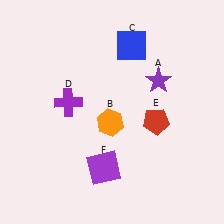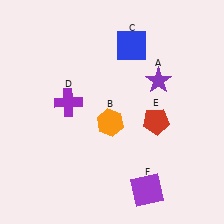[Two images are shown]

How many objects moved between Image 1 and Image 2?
1 object moved between the two images.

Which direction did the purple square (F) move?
The purple square (F) moved right.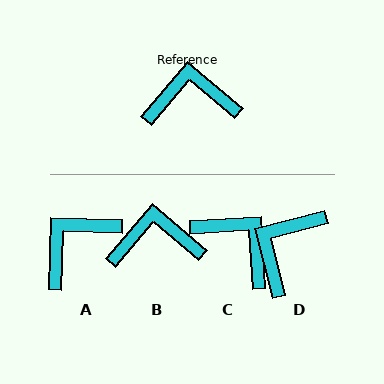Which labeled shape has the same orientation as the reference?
B.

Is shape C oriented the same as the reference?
No, it is off by about 46 degrees.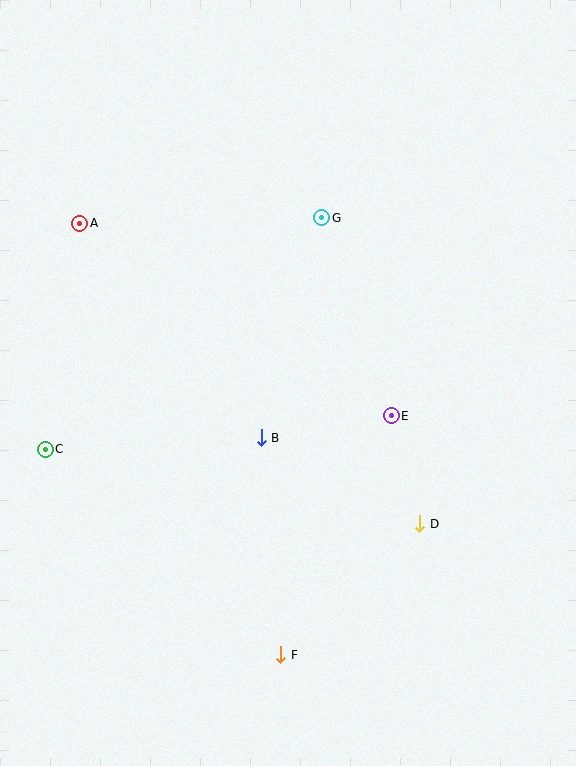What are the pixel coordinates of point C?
Point C is at (45, 449).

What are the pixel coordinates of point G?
Point G is at (322, 218).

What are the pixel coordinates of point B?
Point B is at (261, 438).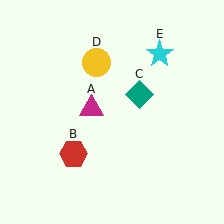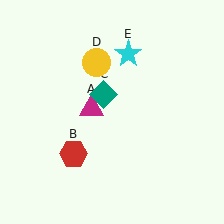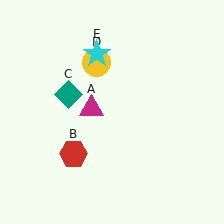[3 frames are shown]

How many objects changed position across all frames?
2 objects changed position: teal diamond (object C), cyan star (object E).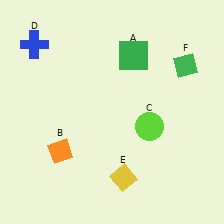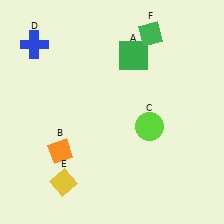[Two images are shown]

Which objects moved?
The objects that moved are: the yellow diamond (E), the green diamond (F).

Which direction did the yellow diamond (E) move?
The yellow diamond (E) moved left.